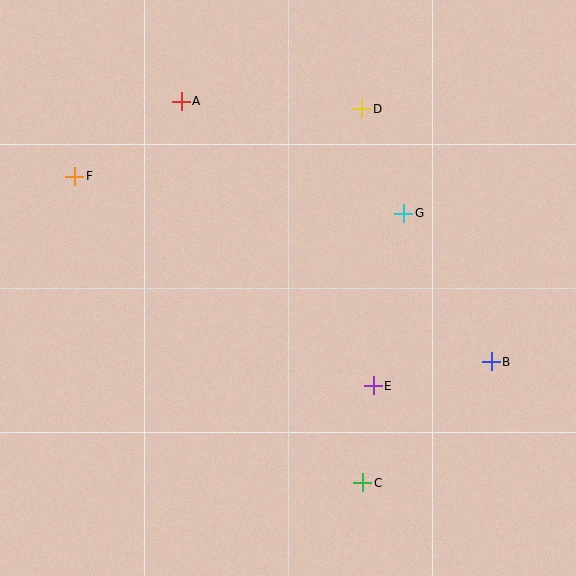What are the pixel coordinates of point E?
Point E is at (373, 386).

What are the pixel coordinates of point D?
Point D is at (362, 109).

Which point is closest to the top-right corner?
Point D is closest to the top-right corner.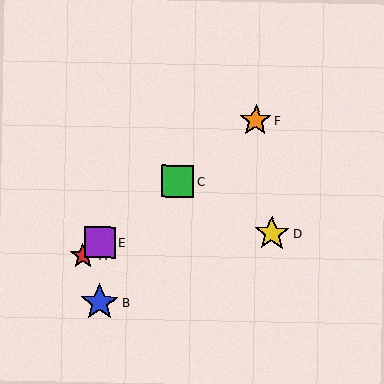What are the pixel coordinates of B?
Object B is at (99, 303).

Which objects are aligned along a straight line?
Objects A, C, E, F are aligned along a straight line.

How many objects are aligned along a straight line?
4 objects (A, C, E, F) are aligned along a straight line.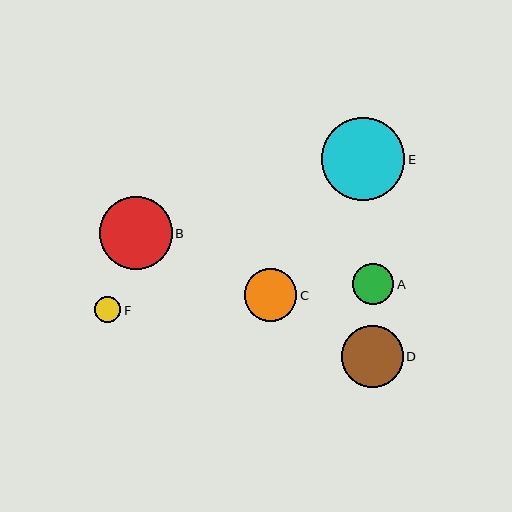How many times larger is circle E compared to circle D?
Circle E is approximately 1.3 times the size of circle D.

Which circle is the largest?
Circle E is the largest with a size of approximately 84 pixels.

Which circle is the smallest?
Circle F is the smallest with a size of approximately 27 pixels.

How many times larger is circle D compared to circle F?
Circle D is approximately 2.3 times the size of circle F.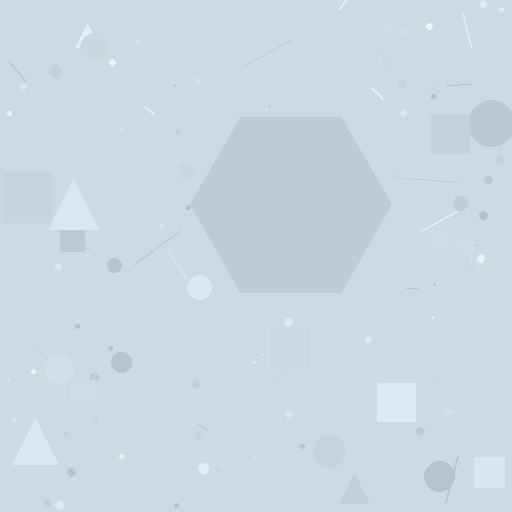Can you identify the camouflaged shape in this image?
The camouflaged shape is a hexagon.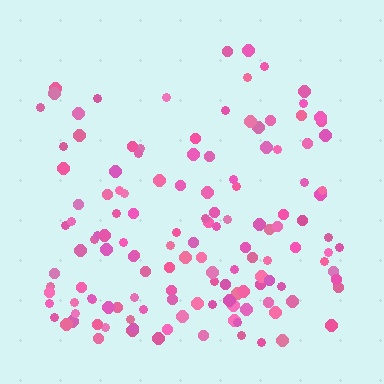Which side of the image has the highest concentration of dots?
The bottom.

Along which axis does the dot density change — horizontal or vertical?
Vertical.